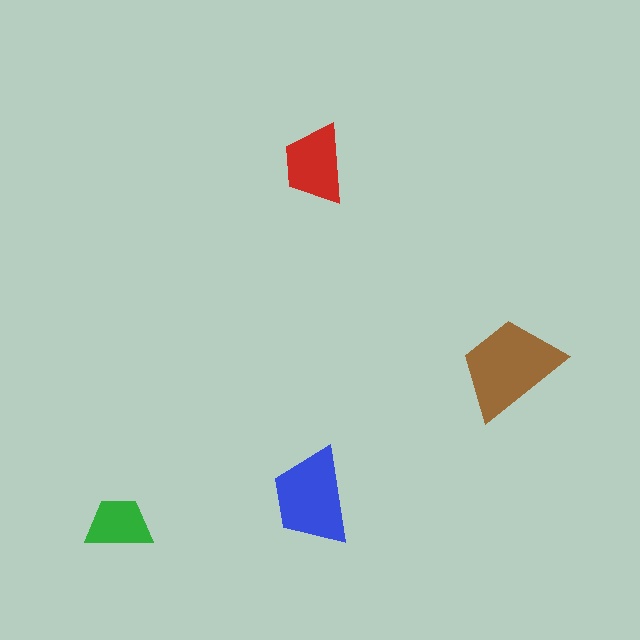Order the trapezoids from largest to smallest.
the brown one, the blue one, the red one, the green one.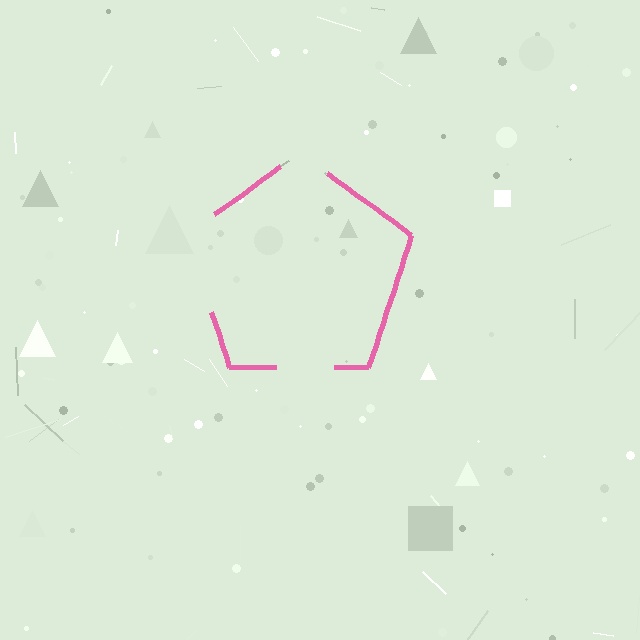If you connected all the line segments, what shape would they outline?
They would outline a pentagon.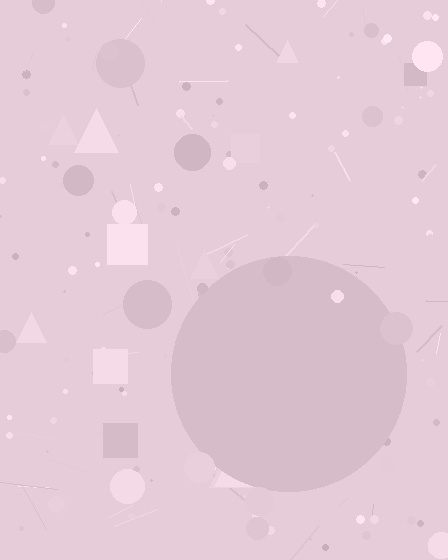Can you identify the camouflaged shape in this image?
The camouflaged shape is a circle.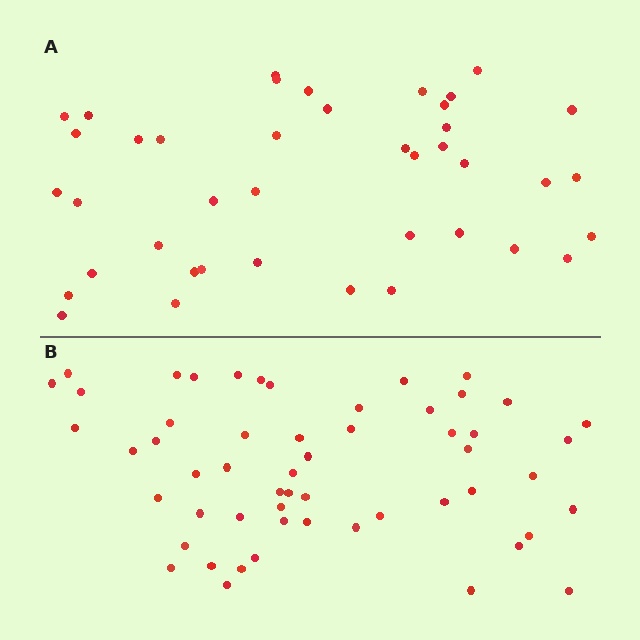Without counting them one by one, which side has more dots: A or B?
Region B (the bottom region) has more dots.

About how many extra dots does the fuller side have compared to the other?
Region B has approximately 15 more dots than region A.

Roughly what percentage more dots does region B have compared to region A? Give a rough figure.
About 35% more.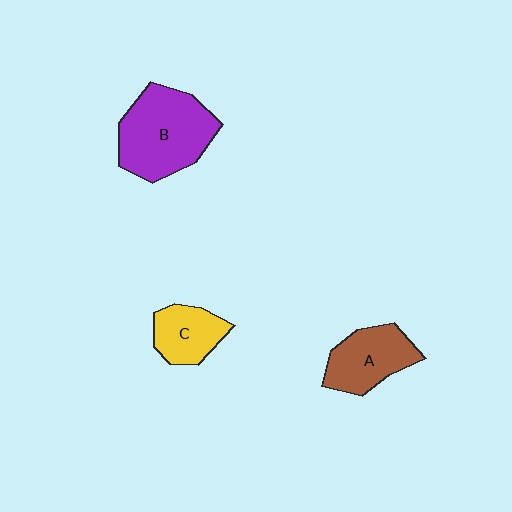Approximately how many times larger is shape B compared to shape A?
Approximately 1.5 times.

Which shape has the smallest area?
Shape C (yellow).